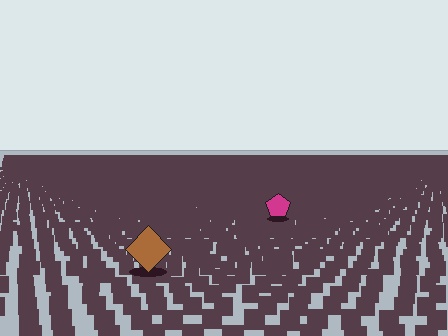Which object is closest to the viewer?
The brown diamond is closest. The texture marks near it are larger and more spread out.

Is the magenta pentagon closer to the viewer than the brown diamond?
No. The brown diamond is closer — you can tell from the texture gradient: the ground texture is coarser near it.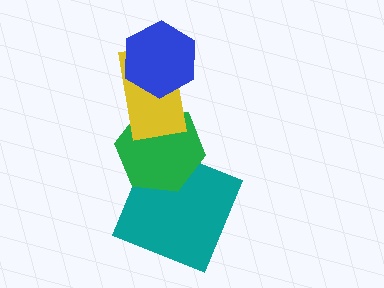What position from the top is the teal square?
The teal square is 4th from the top.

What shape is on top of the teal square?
The green hexagon is on top of the teal square.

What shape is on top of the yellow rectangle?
The blue hexagon is on top of the yellow rectangle.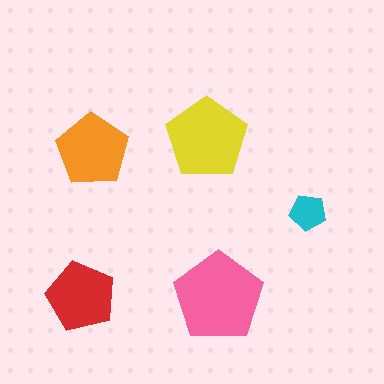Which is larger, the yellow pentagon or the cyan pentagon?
The yellow one.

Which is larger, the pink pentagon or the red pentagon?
The pink one.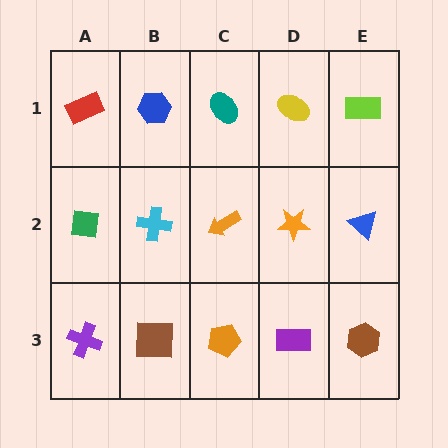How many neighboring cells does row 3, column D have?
3.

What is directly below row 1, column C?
An orange arrow.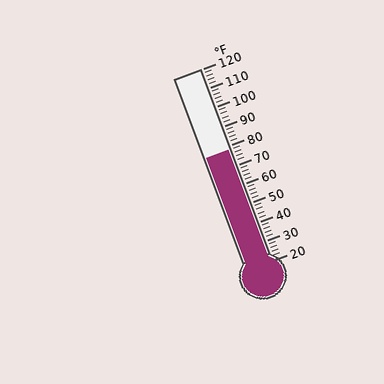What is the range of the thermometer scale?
The thermometer scale ranges from 20°F to 120°F.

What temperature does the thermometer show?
The thermometer shows approximately 78°F.